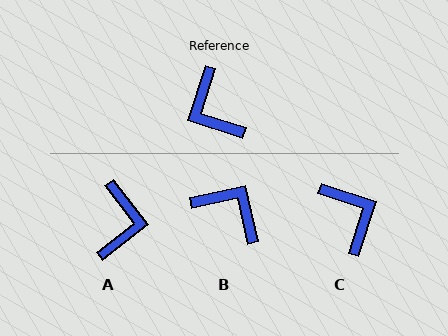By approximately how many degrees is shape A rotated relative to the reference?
Approximately 146 degrees counter-clockwise.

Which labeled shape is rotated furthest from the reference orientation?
C, about 180 degrees away.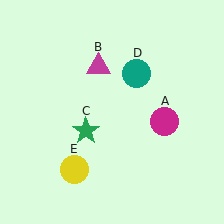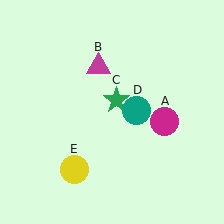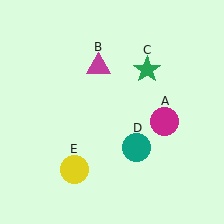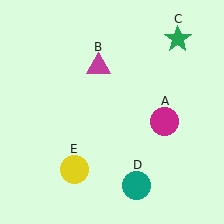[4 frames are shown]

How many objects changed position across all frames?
2 objects changed position: green star (object C), teal circle (object D).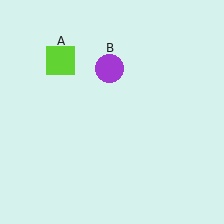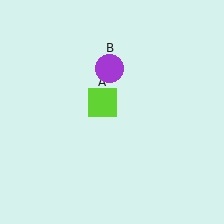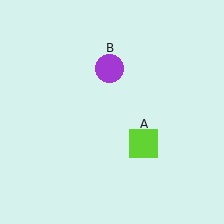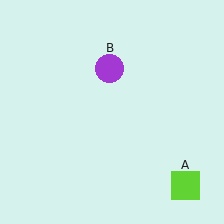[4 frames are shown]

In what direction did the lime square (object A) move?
The lime square (object A) moved down and to the right.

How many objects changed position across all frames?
1 object changed position: lime square (object A).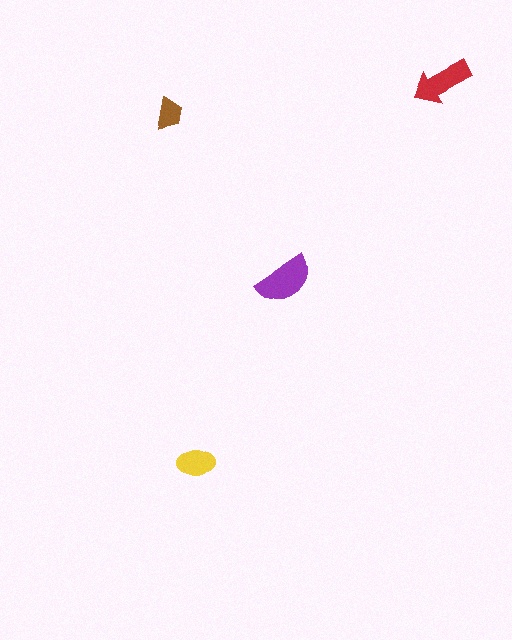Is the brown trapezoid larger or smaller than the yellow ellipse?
Smaller.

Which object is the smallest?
The brown trapezoid.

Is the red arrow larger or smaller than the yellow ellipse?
Larger.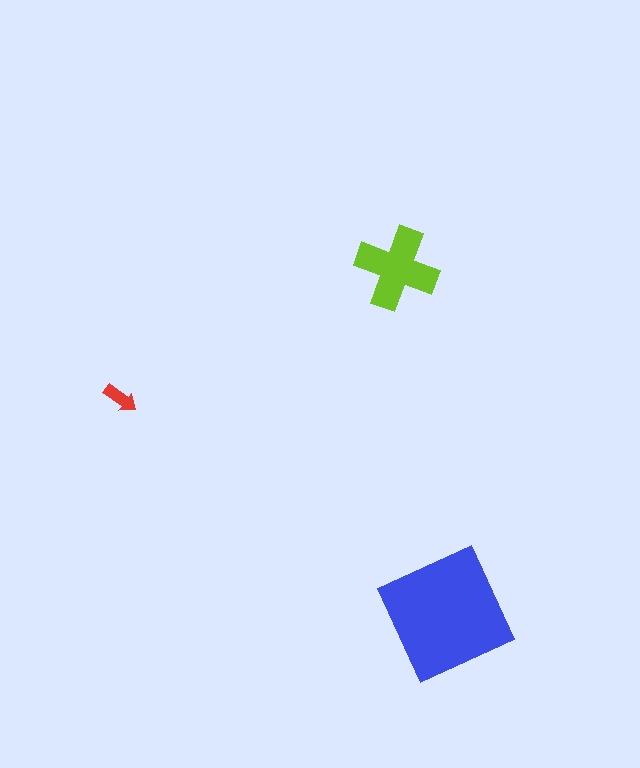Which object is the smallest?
The red arrow.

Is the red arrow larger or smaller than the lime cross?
Smaller.